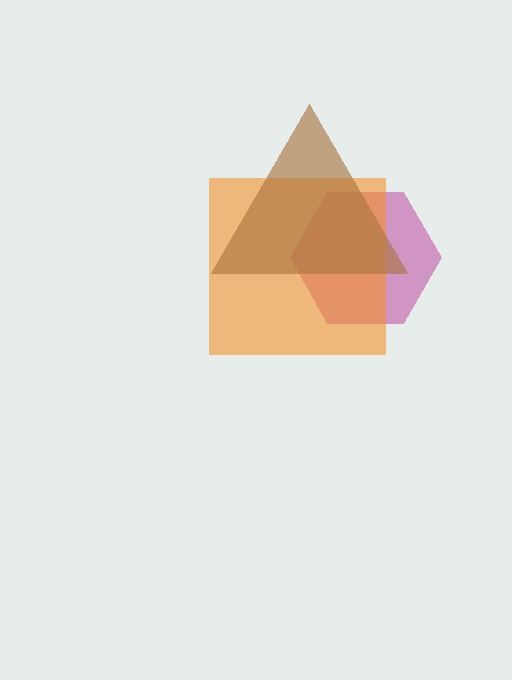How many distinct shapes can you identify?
There are 3 distinct shapes: a magenta hexagon, an orange square, a brown triangle.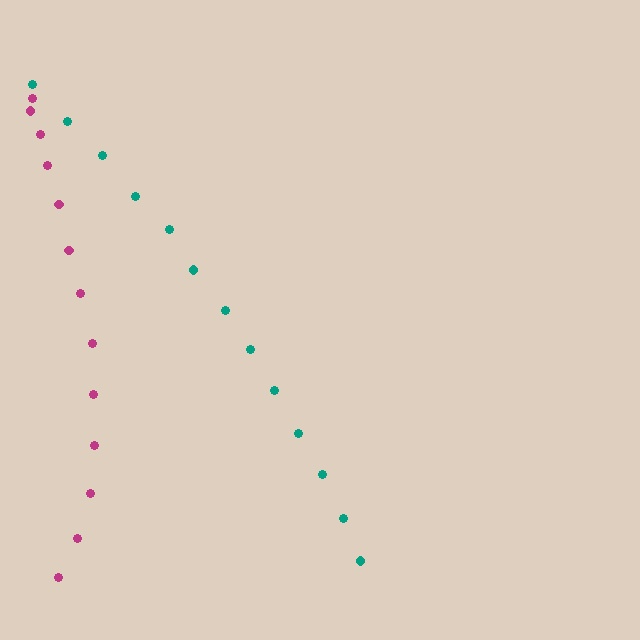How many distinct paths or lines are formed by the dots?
There are 2 distinct paths.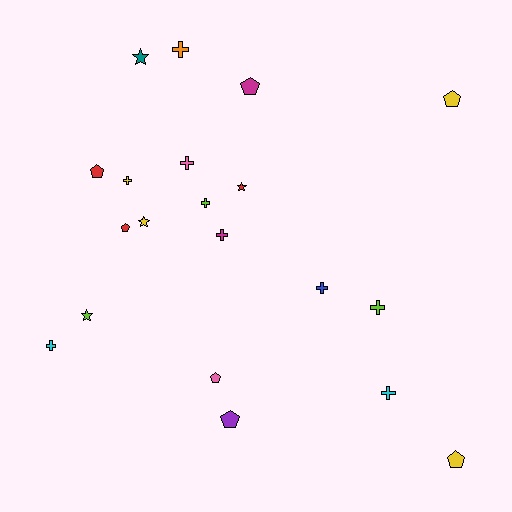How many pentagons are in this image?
There are 7 pentagons.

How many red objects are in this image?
There are 3 red objects.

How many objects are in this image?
There are 20 objects.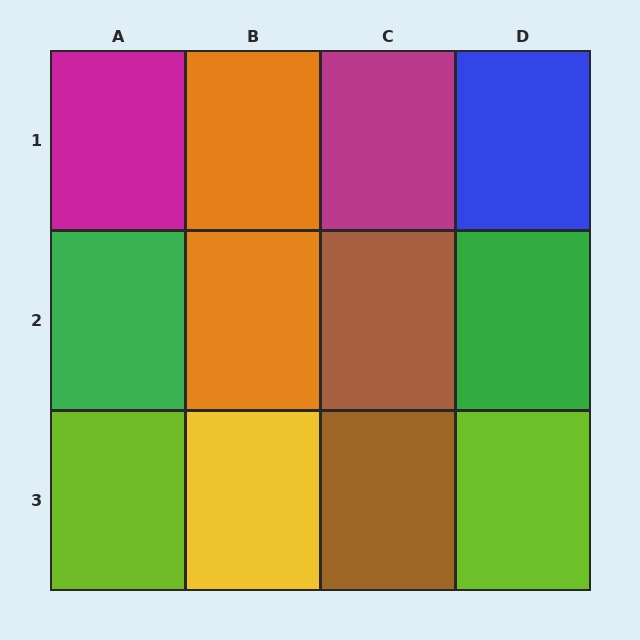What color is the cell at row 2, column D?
Green.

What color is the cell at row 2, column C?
Brown.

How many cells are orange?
2 cells are orange.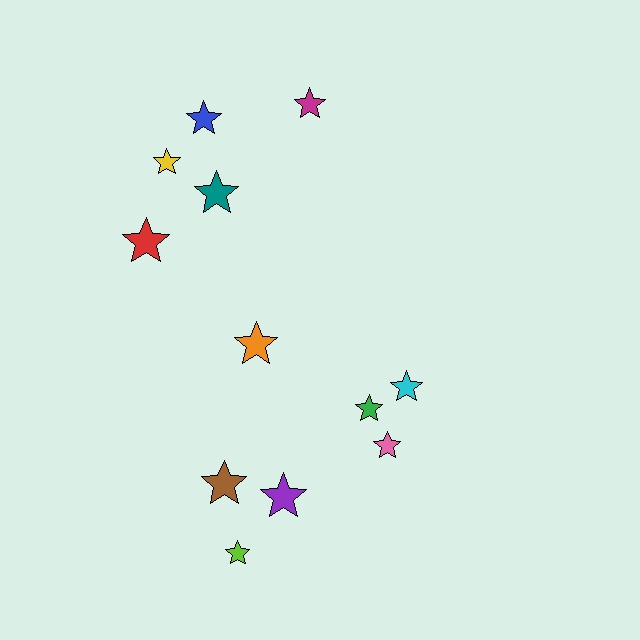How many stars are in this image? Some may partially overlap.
There are 12 stars.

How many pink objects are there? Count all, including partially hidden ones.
There is 1 pink object.